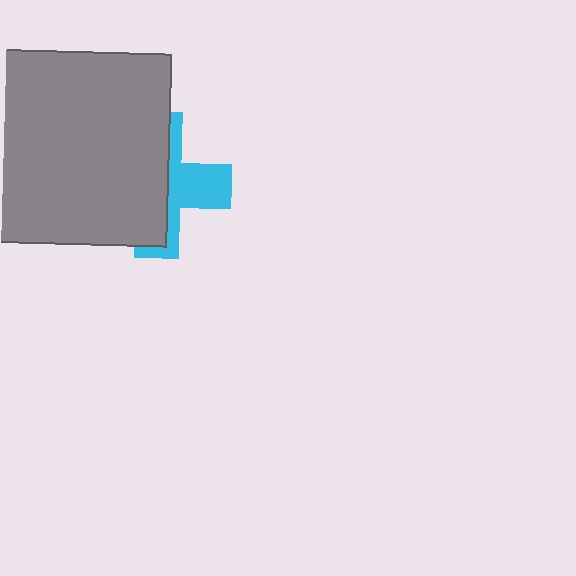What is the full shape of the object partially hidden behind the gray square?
The partially hidden object is a cyan cross.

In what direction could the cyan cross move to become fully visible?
The cyan cross could move right. That would shift it out from behind the gray square entirely.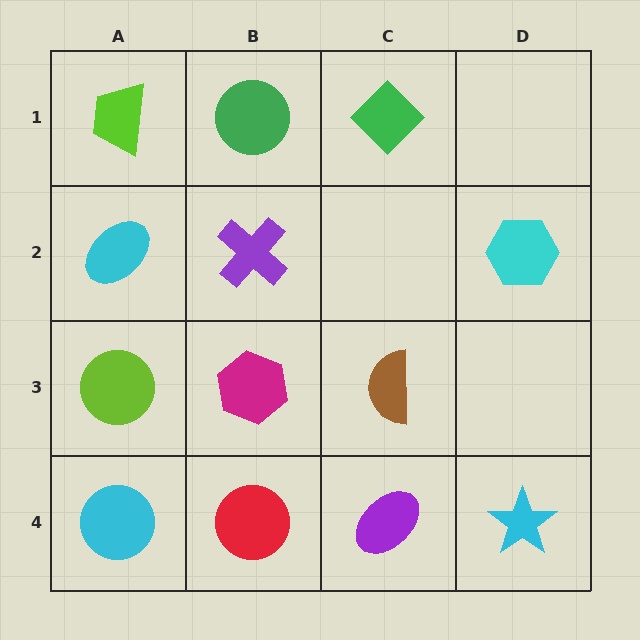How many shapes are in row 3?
3 shapes.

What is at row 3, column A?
A lime circle.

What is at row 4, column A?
A cyan circle.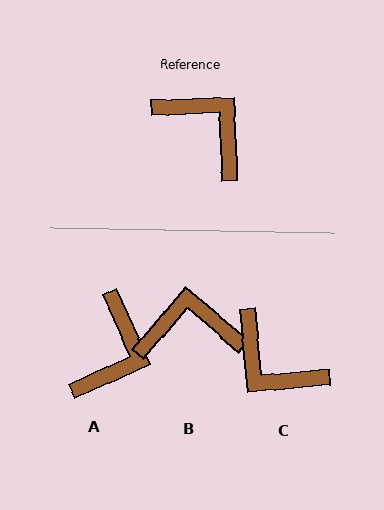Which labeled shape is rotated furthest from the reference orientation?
C, about 177 degrees away.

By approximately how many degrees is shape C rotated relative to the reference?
Approximately 177 degrees clockwise.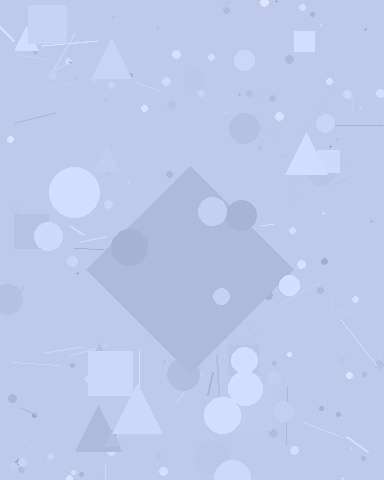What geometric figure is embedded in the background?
A diamond is embedded in the background.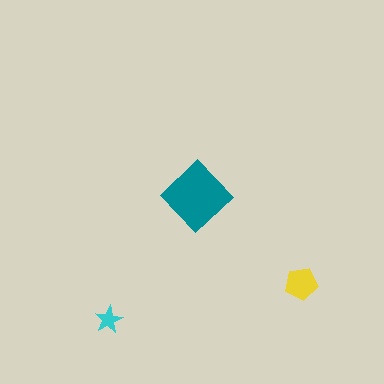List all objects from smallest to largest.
The cyan star, the yellow pentagon, the teal diamond.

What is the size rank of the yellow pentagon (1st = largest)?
2nd.